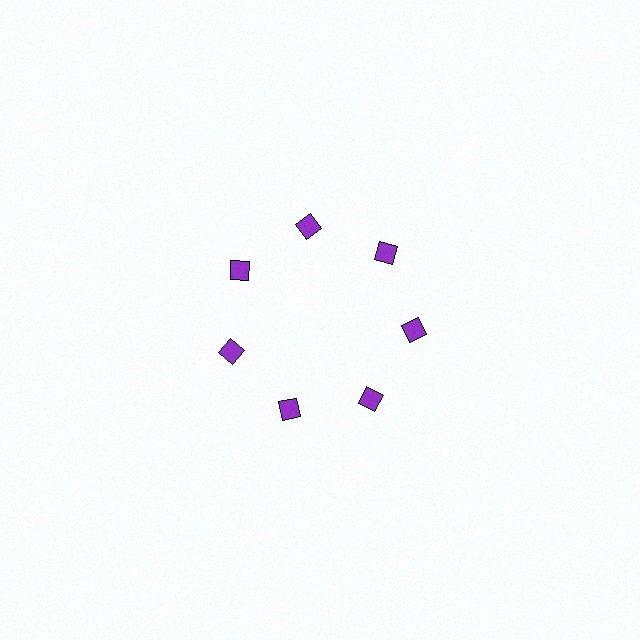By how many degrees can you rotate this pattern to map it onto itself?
The pattern maps onto itself every 51 degrees of rotation.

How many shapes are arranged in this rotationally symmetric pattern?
There are 7 shapes, arranged in 7 groups of 1.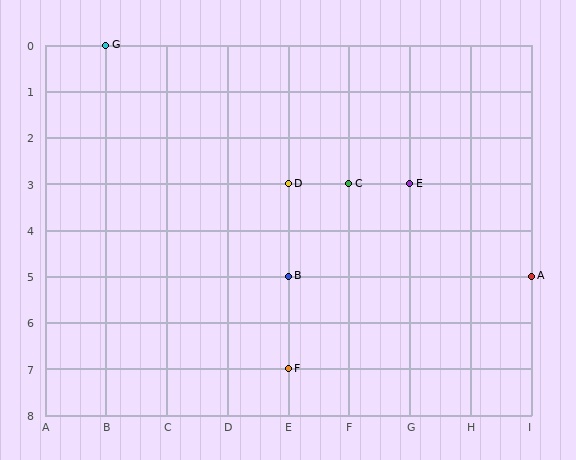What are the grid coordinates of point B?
Point B is at grid coordinates (E, 5).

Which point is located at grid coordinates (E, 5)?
Point B is at (E, 5).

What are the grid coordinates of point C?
Point C is at grid coordinates (F, 3).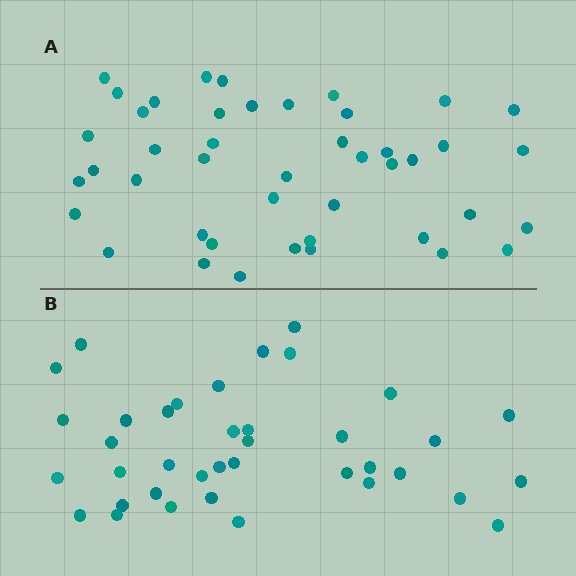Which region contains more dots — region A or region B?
Region A (the top region) has more dots.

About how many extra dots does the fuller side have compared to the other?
Region A has about 6 more dots than region B.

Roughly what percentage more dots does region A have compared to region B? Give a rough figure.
About 15% more.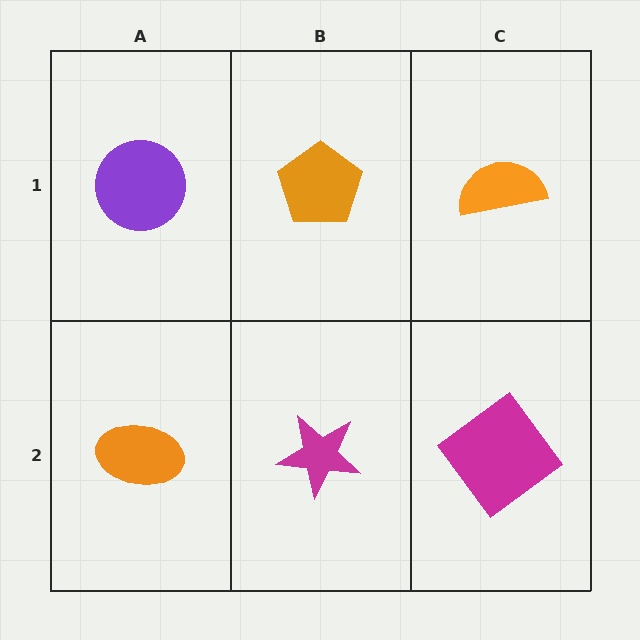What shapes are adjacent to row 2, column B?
An orange pentagon (row 1, column B), an orange ellipse (row 2, column A), a magenta diamond (row 2, column C).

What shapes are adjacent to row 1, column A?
An orange ellipse (row 2, column A), an orange pentagon (row 1, column B).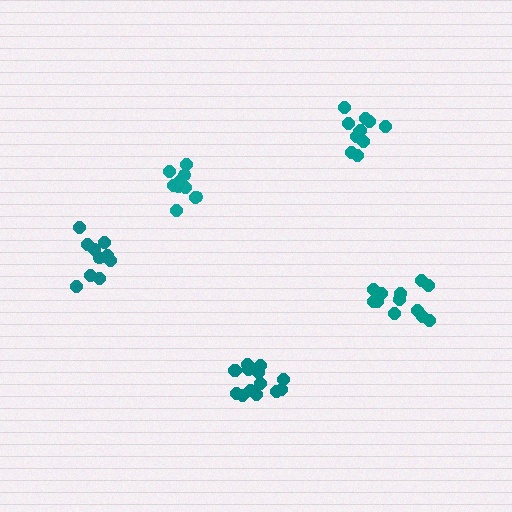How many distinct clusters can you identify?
There are 5 distinct clusters.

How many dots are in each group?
Group 1: 11 dots, Group 2: 12 dots, Group 3: 10 dots, Group 4: 15 dots, Group 5: 10 dots (58 total).